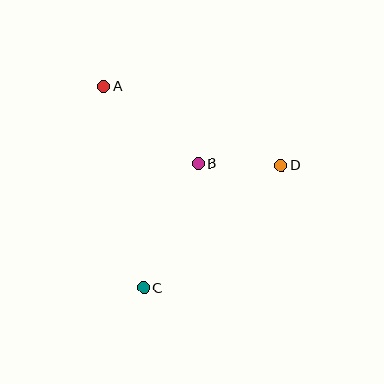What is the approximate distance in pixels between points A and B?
The distance between A and B is approximately 122 pixels.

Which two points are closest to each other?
Points B and D are closest to each other.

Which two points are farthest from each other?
Points A and C are farthest from each other.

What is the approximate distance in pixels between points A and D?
The distance between A and D is approximately 194 pixels.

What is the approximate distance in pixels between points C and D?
The distance between C and D is approximately 184 pixels.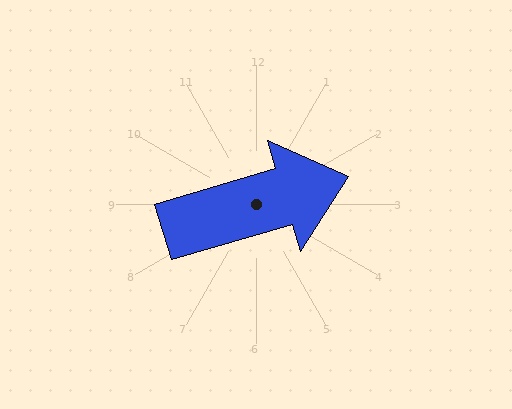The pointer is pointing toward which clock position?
Roughly 2 o'clock.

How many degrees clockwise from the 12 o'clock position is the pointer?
Approximately 73 degrees.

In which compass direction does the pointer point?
East.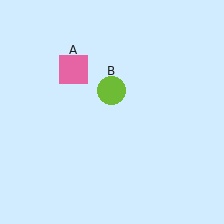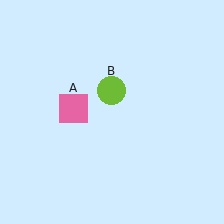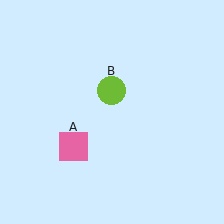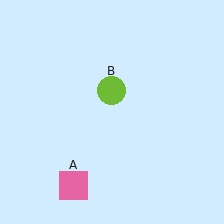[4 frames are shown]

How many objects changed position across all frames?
1 object changed position: pink square (object A).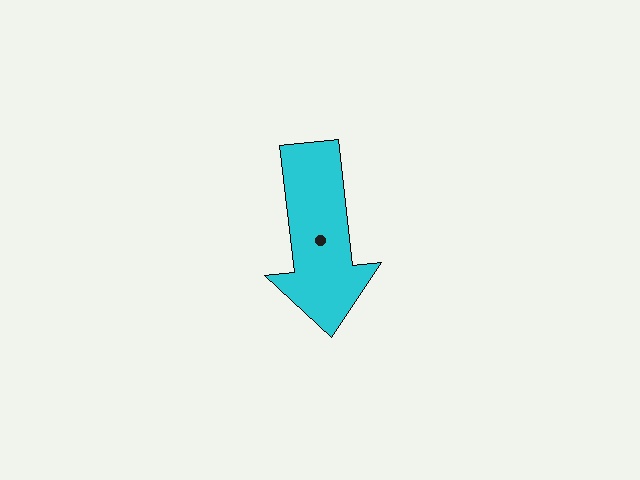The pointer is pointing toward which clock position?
Roughly 6 o'clock.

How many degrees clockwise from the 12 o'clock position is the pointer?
Approximately 174 degrees.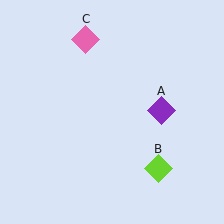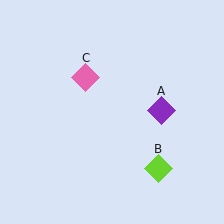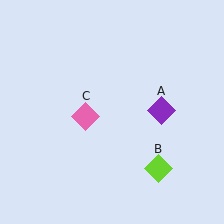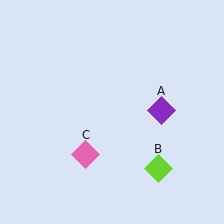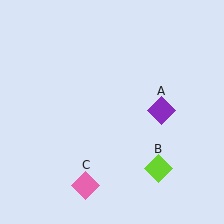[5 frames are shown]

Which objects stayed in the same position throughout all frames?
Purple diamond (object A) and lime diamond (object B) remained stationary.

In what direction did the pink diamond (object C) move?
The pink diamond (object C) moved down.